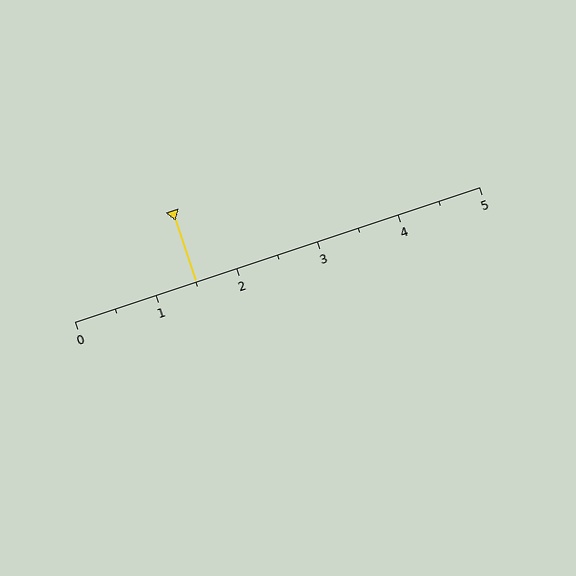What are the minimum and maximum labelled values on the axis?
The axis runs from 0 to 5.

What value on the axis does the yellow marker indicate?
The marker indicates approximately 1.5.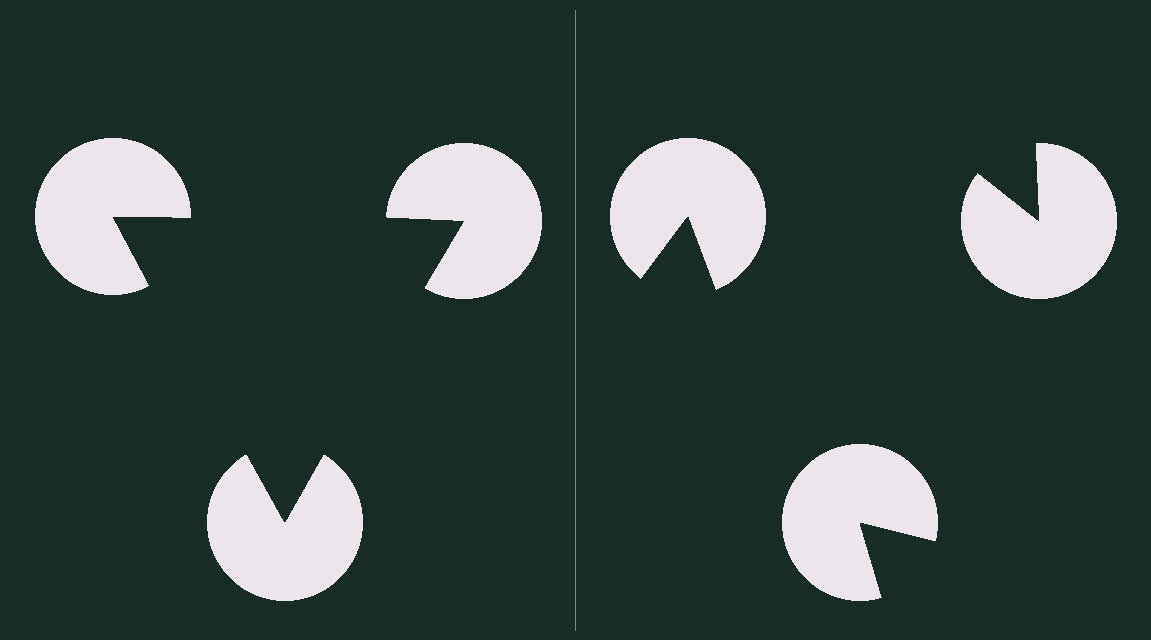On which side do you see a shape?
An illusory triangle appears on the left side. On the right side the wedge cuts are rotated, so no coherent shape forms.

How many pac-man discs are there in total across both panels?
6 — 3 on each side.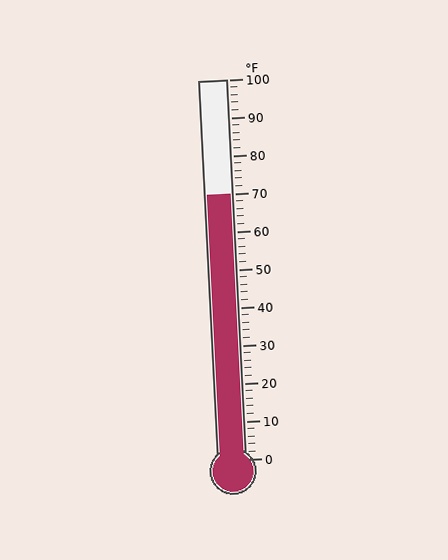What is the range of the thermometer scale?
The thermometer scale ranges from 0°F to 100°F.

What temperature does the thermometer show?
The thermometer shows approximately 70°F.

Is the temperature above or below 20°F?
The temperature is above 20°F.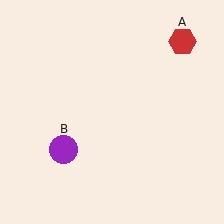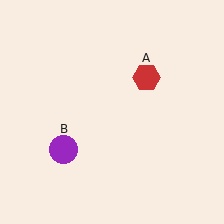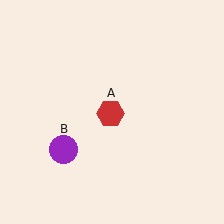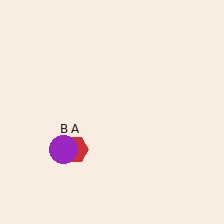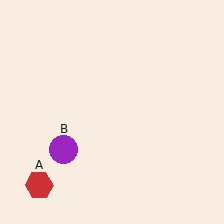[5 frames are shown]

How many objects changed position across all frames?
1 object changed position: red hexagon (object A).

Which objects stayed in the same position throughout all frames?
Purple circle (object B) remained stationary.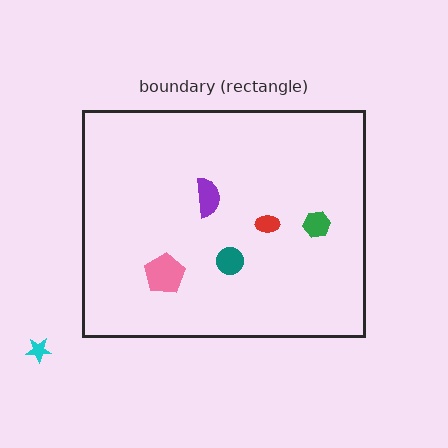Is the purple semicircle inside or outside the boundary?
Inside.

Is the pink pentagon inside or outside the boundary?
Inside.